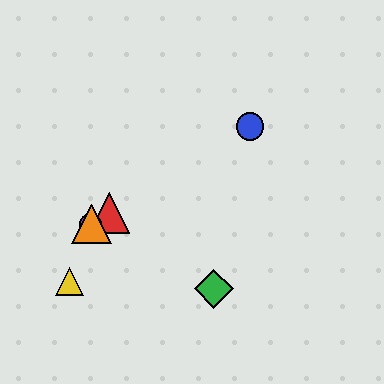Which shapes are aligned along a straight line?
The red triangle, the blue circle, the purple circle, the orange triangle are aligned along a straight line.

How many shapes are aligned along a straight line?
4 shapes (the red triangle, the blue circle, the purple circle, the orange triangle) are aligned along a straight line.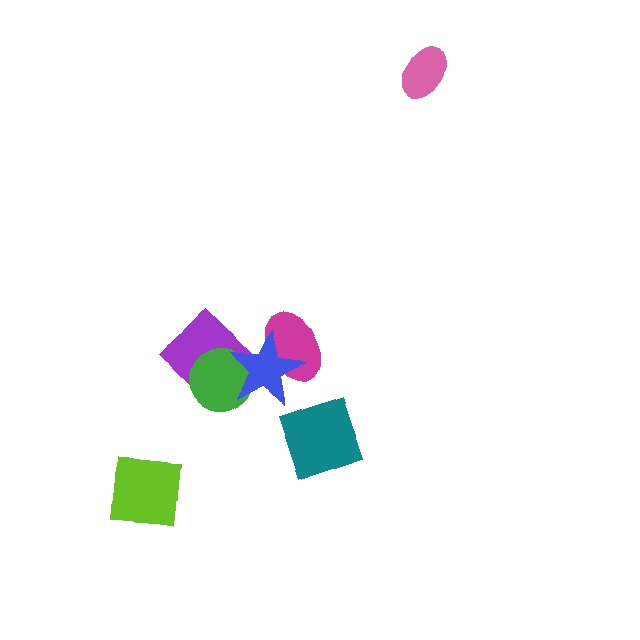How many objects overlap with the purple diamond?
2 objects overlap with the purple diamond.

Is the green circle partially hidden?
Yes, it is partially covered by another shape.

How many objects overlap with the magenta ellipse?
1 object overlaps with the magenta ellipse.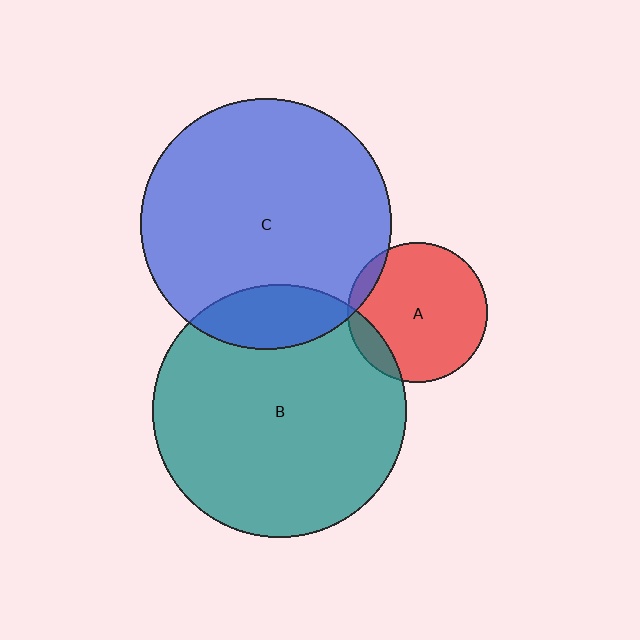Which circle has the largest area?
Circle B (teal).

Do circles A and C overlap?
Yes.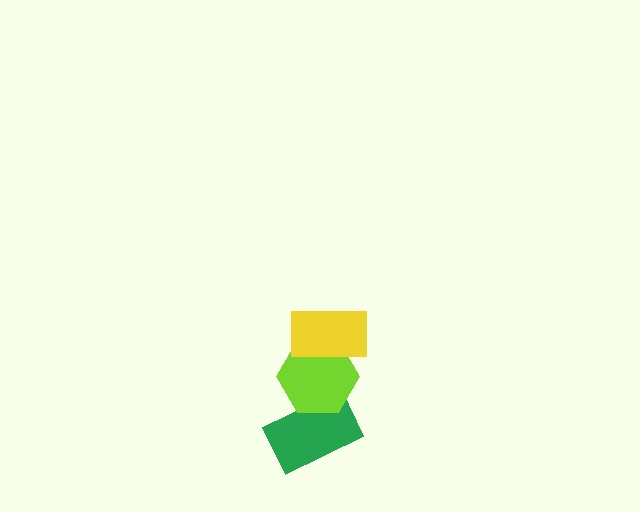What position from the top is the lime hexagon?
The lime hexagon is 2nd from the top.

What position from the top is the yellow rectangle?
The yellow rectangle is 1st from the top.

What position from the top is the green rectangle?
The green rectangle is 3rd from the top.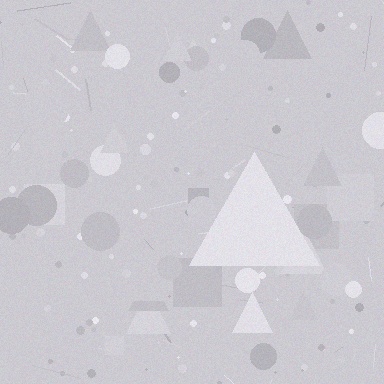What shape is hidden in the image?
A triangle is hidden in the image.